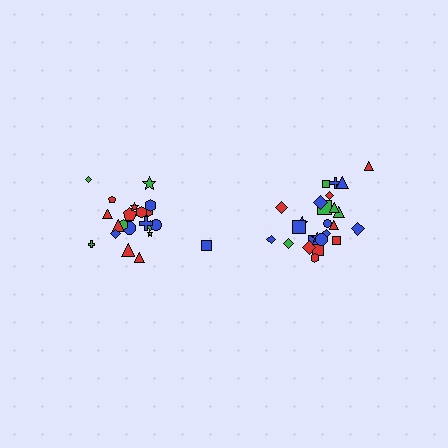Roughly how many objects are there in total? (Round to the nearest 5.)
Roughly 45 objects in total.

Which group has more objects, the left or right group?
The right group.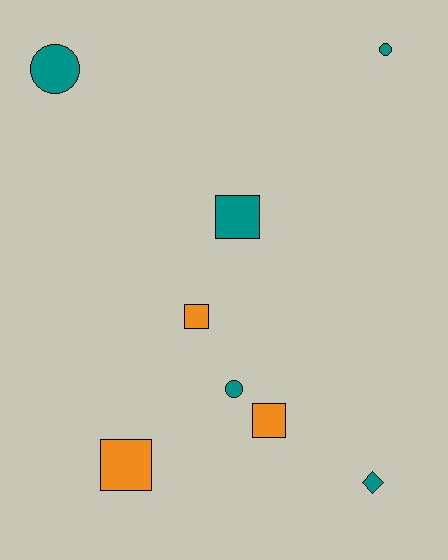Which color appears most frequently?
Teal, with 5 objects.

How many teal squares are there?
There is 1 teal square.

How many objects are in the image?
There are 8 objects.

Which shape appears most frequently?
Square, with 4 objects.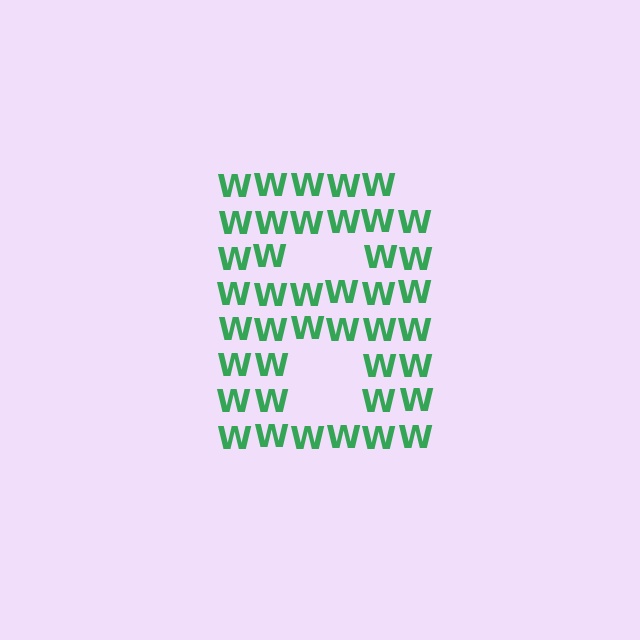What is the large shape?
The large shape is the letter B.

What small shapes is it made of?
It is made of small letter W's.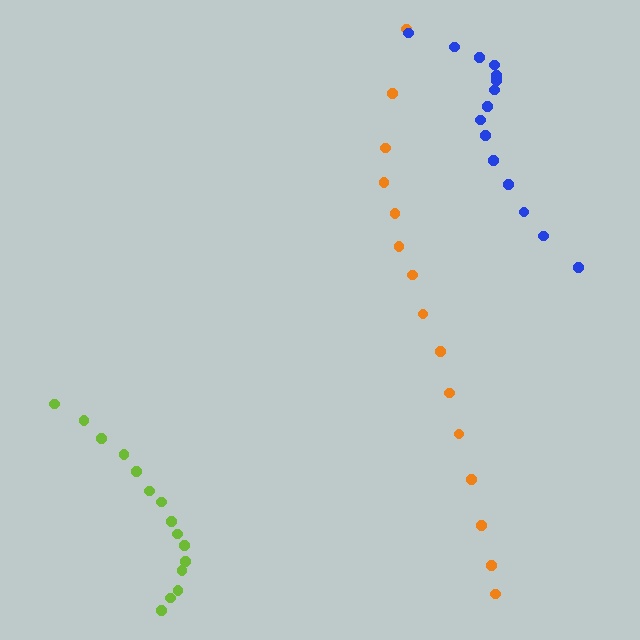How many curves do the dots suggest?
There are 3 distinct paths.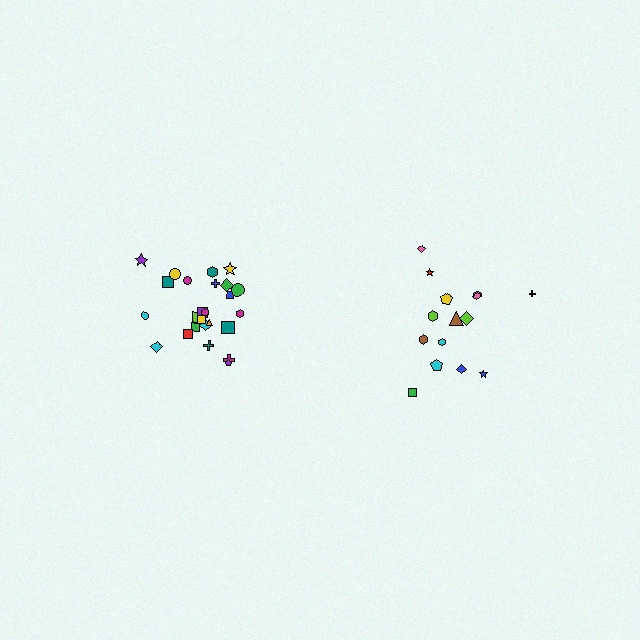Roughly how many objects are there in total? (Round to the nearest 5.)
Roughly 40 objects in total.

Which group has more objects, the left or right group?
The left group.